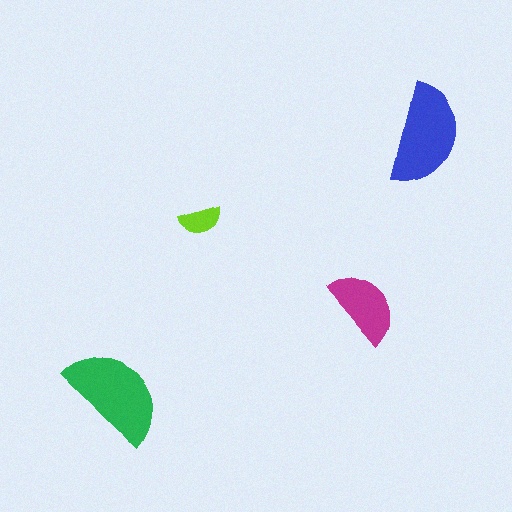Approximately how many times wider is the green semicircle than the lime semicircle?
About 2.5 times wider.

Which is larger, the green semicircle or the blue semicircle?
The green one.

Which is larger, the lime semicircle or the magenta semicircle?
The magenta one.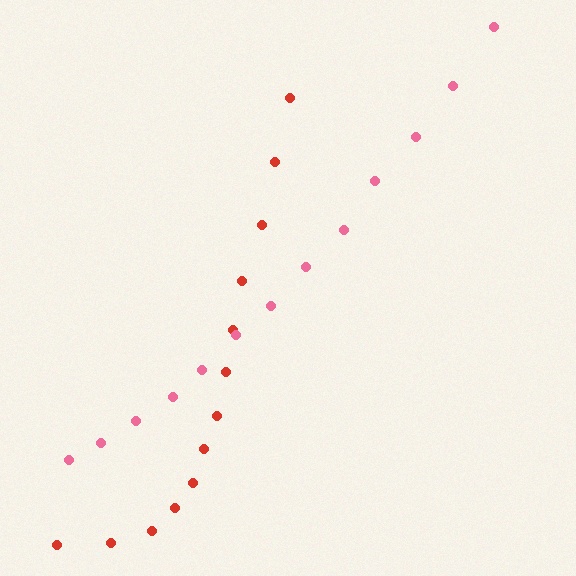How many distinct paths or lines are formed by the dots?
There are 2 distinct paths.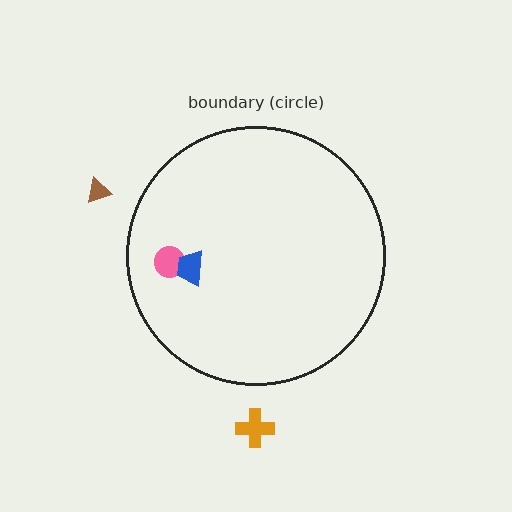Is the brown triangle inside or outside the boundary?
Outside.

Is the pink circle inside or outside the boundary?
Inside.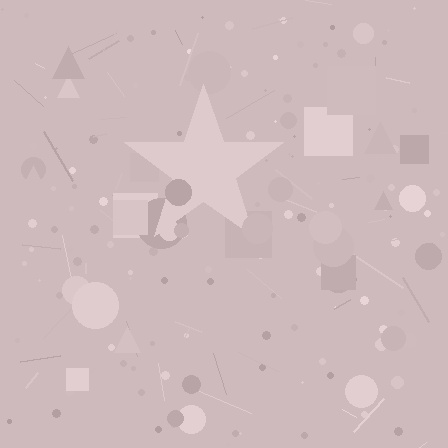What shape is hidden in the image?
A star is hidden in the image.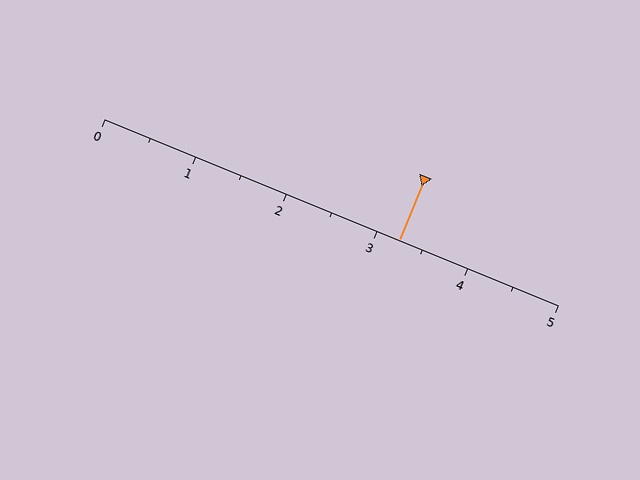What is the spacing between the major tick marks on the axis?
The major ticks are spaced 1 apart.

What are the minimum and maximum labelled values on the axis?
The axis runs from 0 to 5.